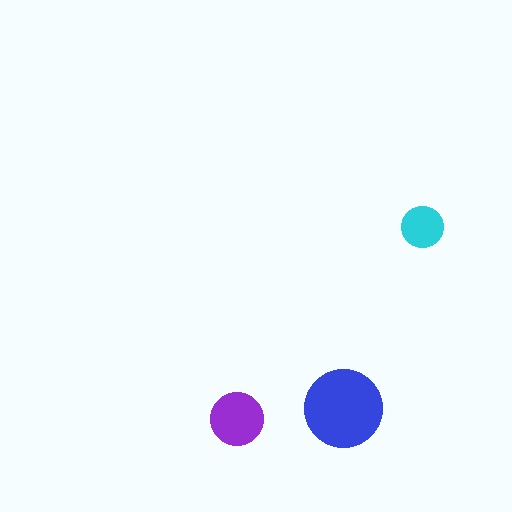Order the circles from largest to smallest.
the blue one, the purple one, the cyan one.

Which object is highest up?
The cyan circle is topmost.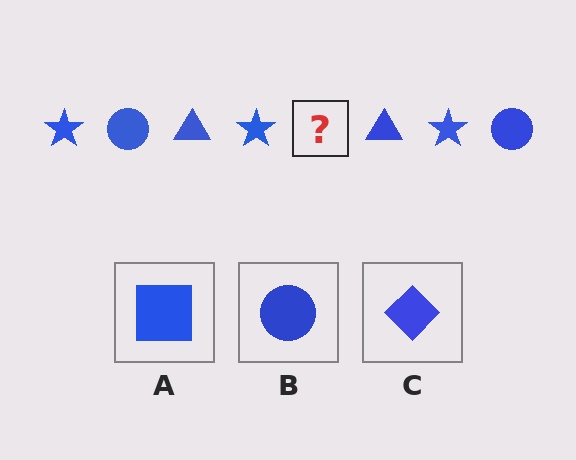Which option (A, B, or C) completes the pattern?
B.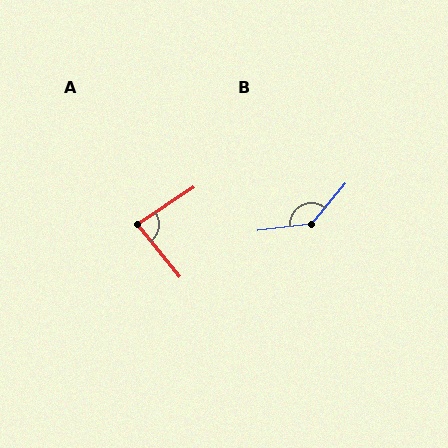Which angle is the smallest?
A, at approximately 85 degrees.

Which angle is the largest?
B, at approximately 136 degrees.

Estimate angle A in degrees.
Approximately 85 degrees.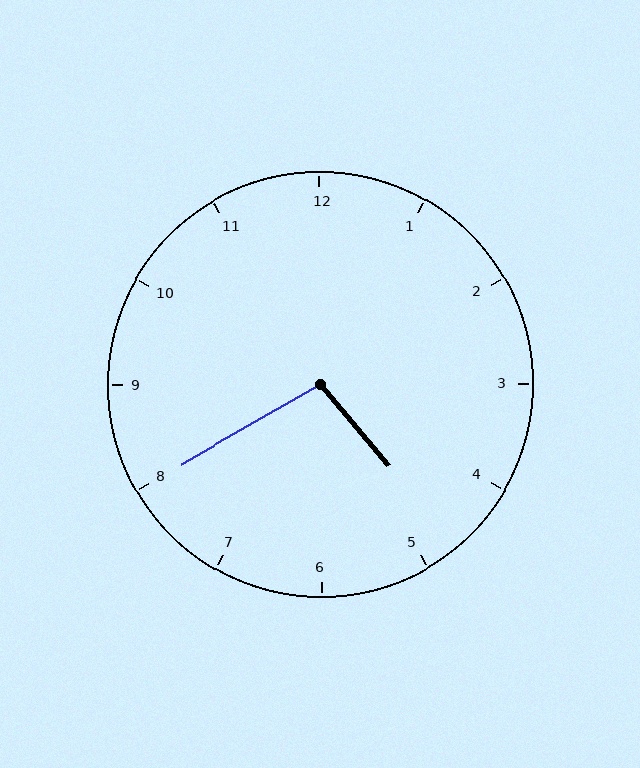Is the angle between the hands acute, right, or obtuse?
It is obtuse.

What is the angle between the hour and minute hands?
Approximately 100 degrees.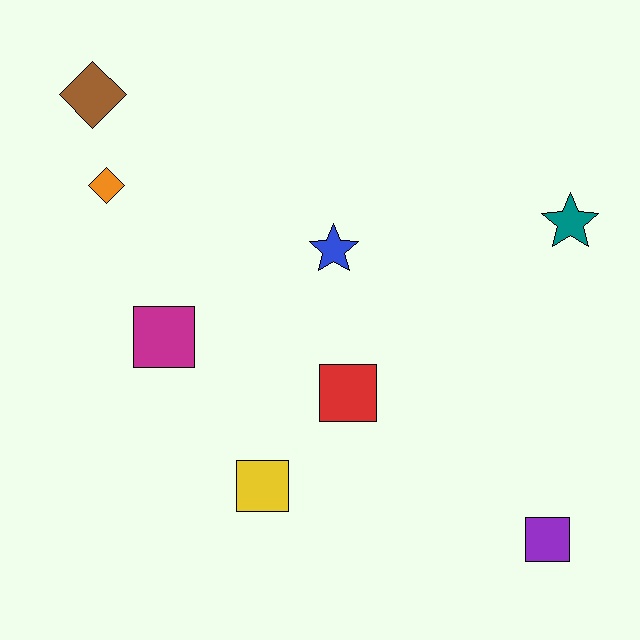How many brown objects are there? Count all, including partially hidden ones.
There is 1 brown object.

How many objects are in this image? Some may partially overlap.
There are 8 objects.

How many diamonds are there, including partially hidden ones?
There are 2 diamonds.